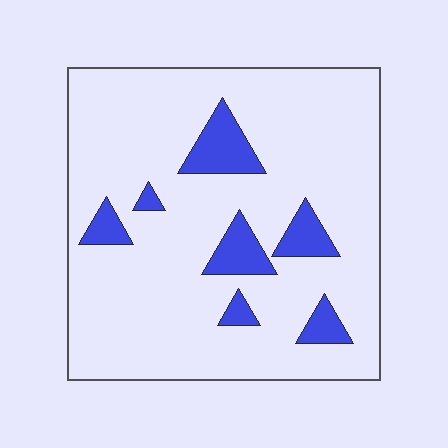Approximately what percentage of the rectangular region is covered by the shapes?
Approximately 15%.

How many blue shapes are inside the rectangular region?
7.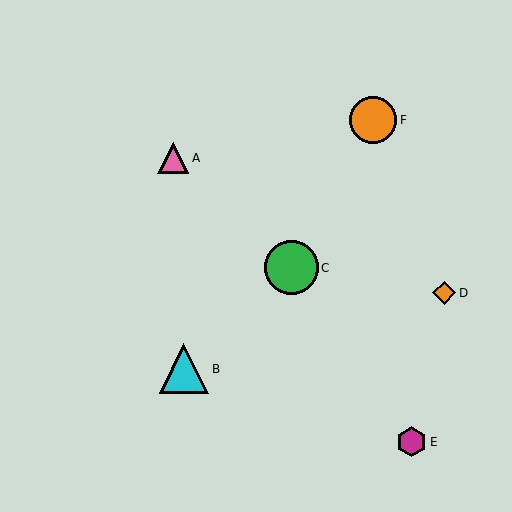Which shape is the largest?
The green circle (labeled C) is the largest.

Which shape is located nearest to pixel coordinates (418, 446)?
The magenta hexagon (labeled E) at (412, 442) is nearest to that location.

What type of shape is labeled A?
Shape A is a pink triangle.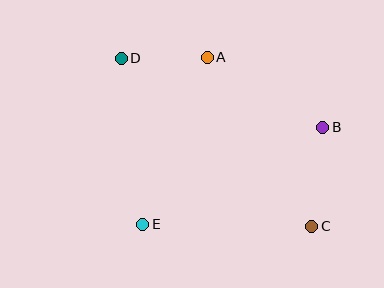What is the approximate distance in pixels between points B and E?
The distance between B and E is approximately 204 pixels.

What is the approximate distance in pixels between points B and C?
The distance between B and C is approximately 100 pixels.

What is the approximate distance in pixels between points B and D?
The distance between B and D is approximately 213 pixels.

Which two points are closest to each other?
Points A and D are closest to each other.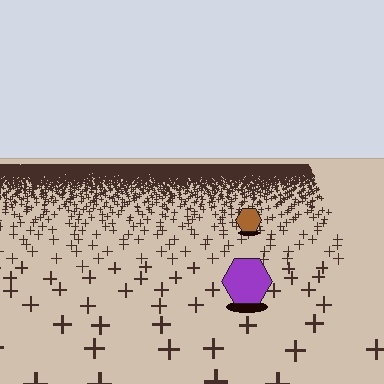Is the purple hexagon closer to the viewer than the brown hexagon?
Yes. The purple hexagon is closer — you can tell from the texture gradient: the ground texture is coarser near it.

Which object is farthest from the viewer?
The brown hexagon is farthest from the viewer. It appears smaller and the ground texture around it is denser.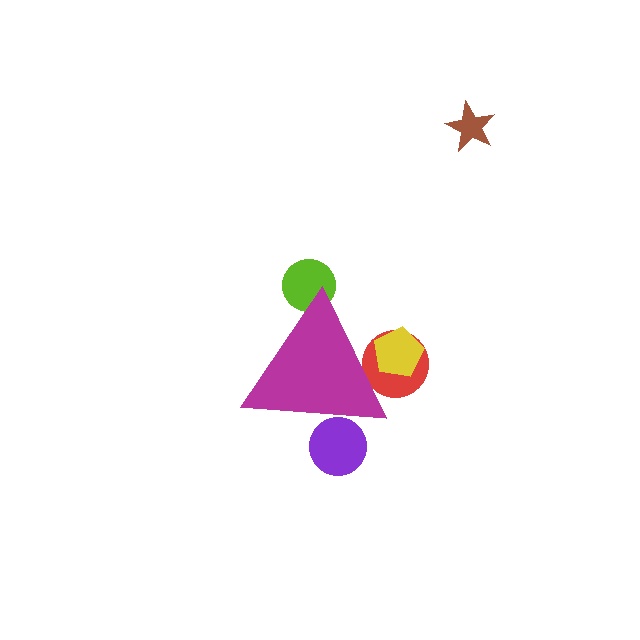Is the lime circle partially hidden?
Yes, the lime circle is partially hidden behind the magenta triangle.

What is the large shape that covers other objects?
A magenta triangle.